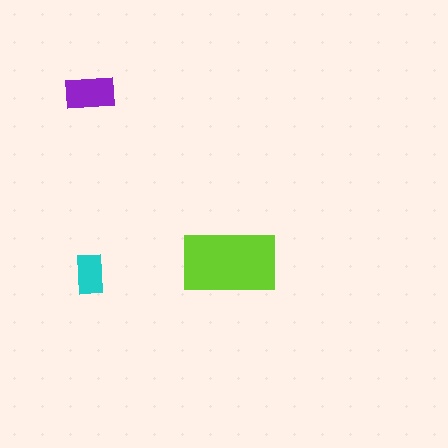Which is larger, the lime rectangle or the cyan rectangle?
The lime one.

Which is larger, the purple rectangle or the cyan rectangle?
The purple one.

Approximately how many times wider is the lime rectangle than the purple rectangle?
About 2 times wider.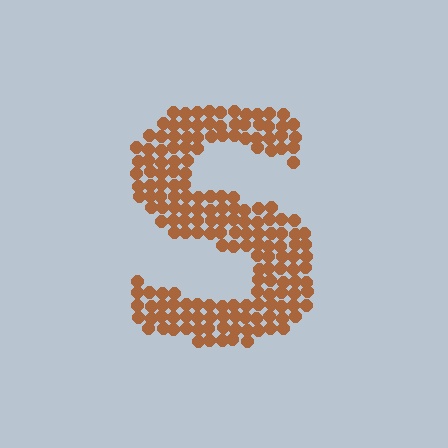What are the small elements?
The small elements are circles.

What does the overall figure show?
The overall figure shows the letter S.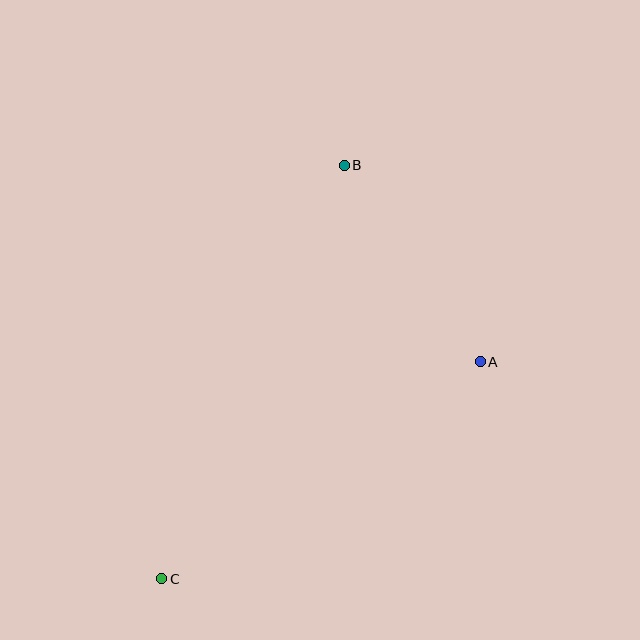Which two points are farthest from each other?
Points B and C are farthest from each other.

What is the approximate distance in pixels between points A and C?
The distance between A and C is approximately 386 pixels.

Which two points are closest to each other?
Points A and B are closest to each other.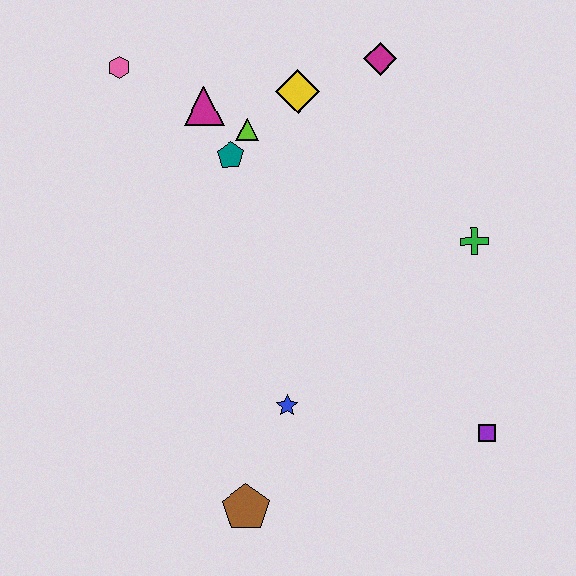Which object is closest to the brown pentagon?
The blue star is closest to the brown pentagon.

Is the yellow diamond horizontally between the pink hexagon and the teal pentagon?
No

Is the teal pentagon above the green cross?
Yes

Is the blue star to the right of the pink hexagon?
Yes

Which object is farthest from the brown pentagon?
The magenta diamond is farthest from the brown pentagon.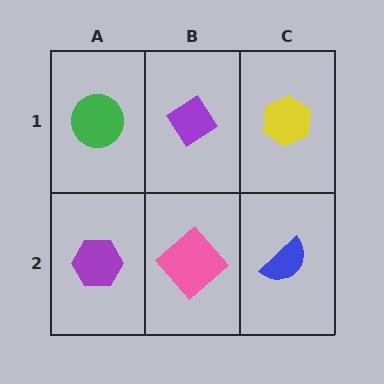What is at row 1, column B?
A purple diamond.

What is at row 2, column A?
A purple hexagon.